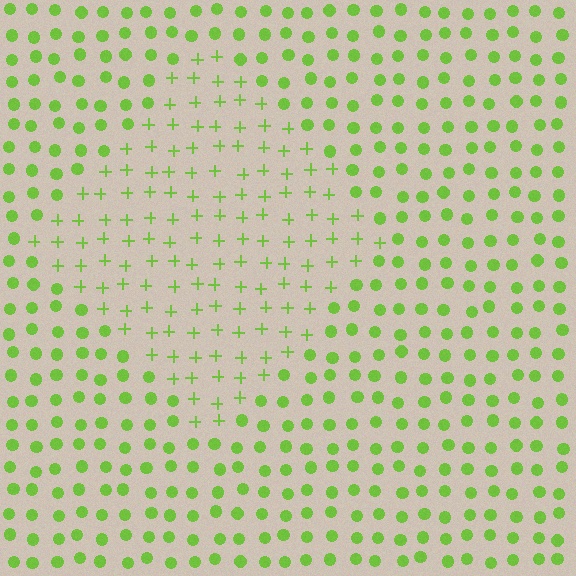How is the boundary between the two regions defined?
The boundary is defined by a change in element shape: plus signs inside vs. circles outside. All elements share the same color and spacing.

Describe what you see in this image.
The image is filled with small lime elements arranged in a uniform grid. A diamond-shaped region contains plus signs, while the surrounding area contains circles. The boundary is defined purely by the change in element shape.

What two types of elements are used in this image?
The image uses plus signs inside the diamond region and circles outside it.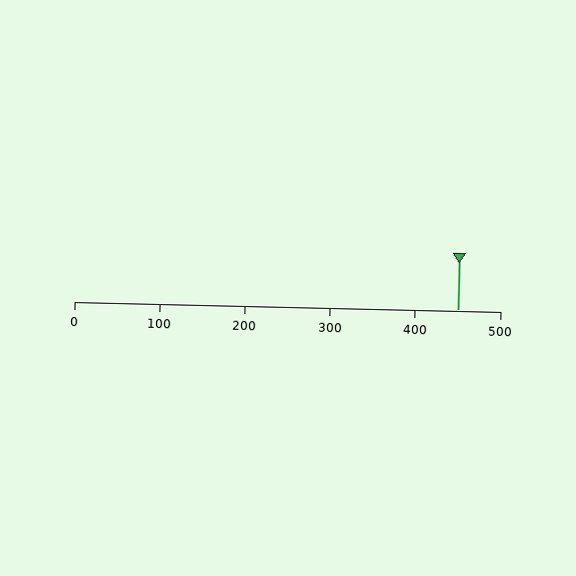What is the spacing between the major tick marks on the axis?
The major ticks are spaced 100 apart.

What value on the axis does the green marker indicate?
The marker indicates approximately 450.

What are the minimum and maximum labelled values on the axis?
The axis runs from 0 to 500.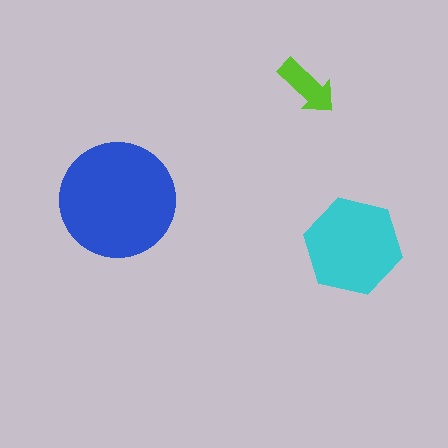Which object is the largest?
The blue circle.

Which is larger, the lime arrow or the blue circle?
The blue circle.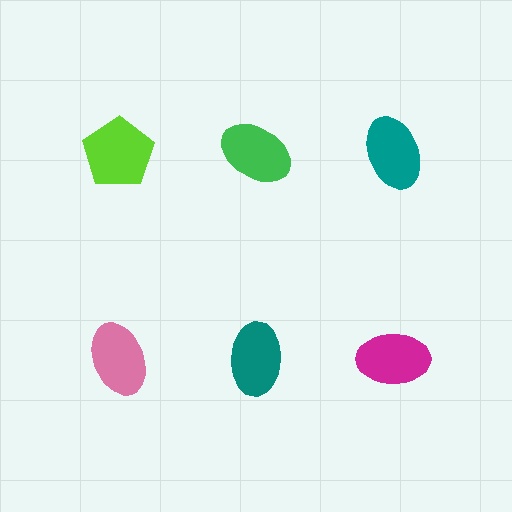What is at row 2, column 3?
A magenta ellipse.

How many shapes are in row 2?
3 shapes.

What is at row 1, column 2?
A green ellipse.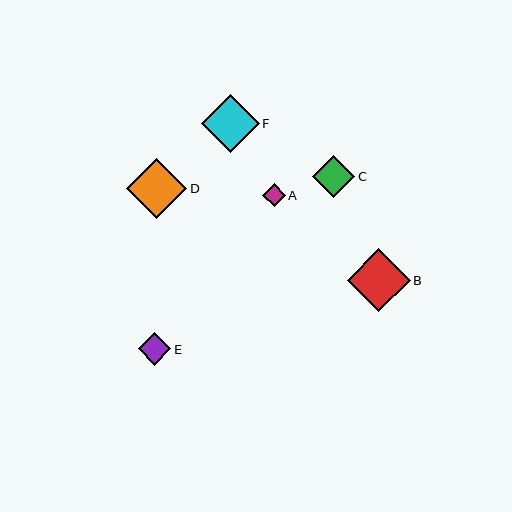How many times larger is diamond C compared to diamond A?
Diamond C is approximately 1.9 times the size of diamond A.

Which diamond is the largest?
Diamond B is the largest with a size of approximately 63 pixels.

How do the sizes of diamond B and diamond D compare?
Diamond B and diamond D are approximately the same size.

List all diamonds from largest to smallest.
From largest to smallest: B, D, F, C, E, A.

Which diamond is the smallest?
Diamond A is the smallest with a size of approximately 23 pixels.